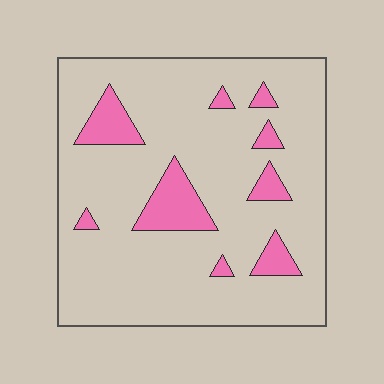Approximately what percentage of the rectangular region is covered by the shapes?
Approximately 15%.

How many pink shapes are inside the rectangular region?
9.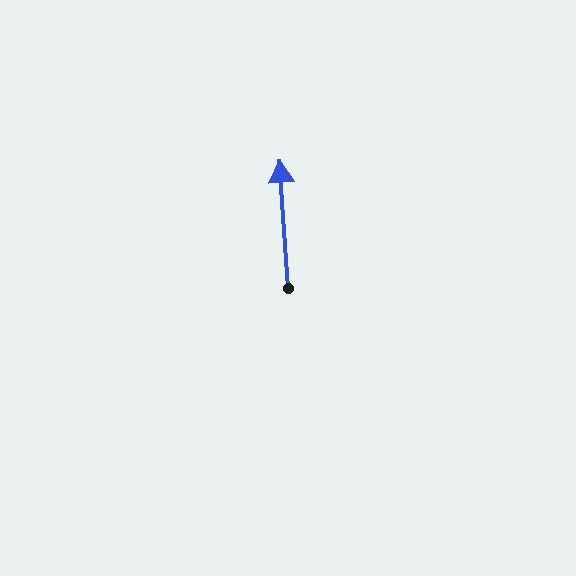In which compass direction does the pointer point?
North.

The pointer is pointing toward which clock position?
Roughly 12 o'clock.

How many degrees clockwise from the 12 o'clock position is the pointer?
Approximately 356 degrees.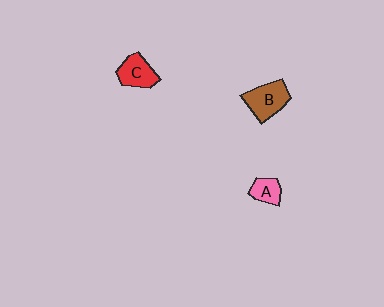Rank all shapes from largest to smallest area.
From largest to smallest: B (brown), C (red), A (pink).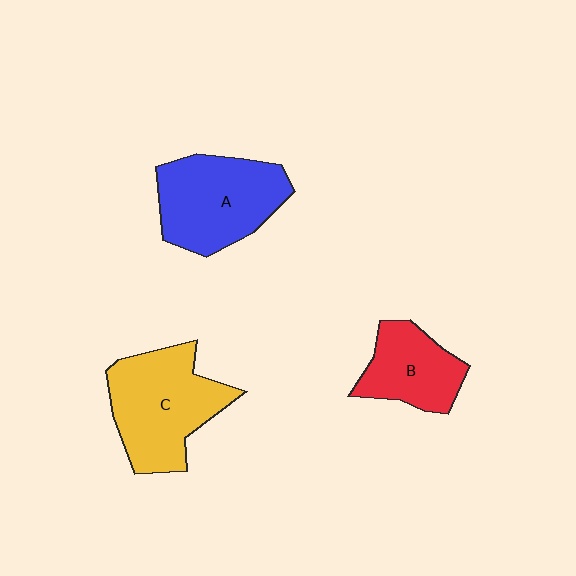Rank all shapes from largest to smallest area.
From largest to smallest: C (yellow), A (blue), B (red).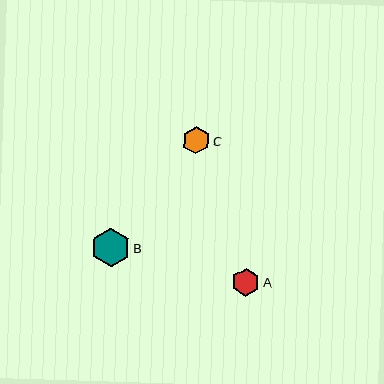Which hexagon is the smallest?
Hexagon C is the smallest with a size of approximately 27 pixels.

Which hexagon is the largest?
Hexagon B is the largest with a size of approximately 39 pixels.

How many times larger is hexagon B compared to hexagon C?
Hexagon B is approximately 1.4 times the size of hexagon C.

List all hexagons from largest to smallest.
From largest to smallest: B, A, C.